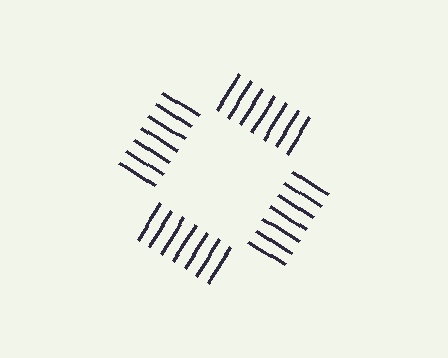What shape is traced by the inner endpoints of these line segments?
An illusory square — the line segments terminate on its edges but no continuous stroke is drawn.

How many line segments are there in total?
28 — 7 along each of the 4 edges.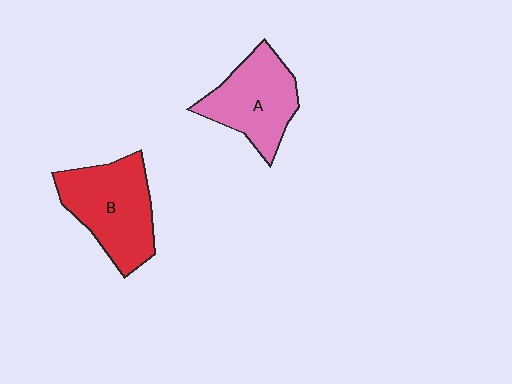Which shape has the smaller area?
Shape A (pink).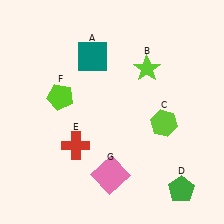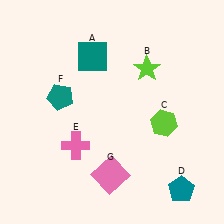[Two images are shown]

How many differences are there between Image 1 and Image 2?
There are 3 differences between the two images.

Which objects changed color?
D changed from green to teal. E changed from red to pink. F changed from lime to teal.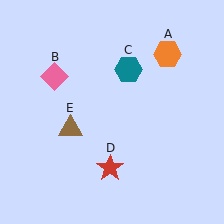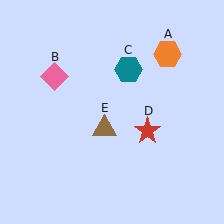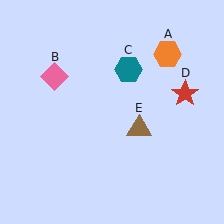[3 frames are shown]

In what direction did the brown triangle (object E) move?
The brown triangle (object E) moved right.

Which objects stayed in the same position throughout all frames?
Orange hexagon (object A) and pink diamond (object B) and teal hexagon (object C) remained stationary.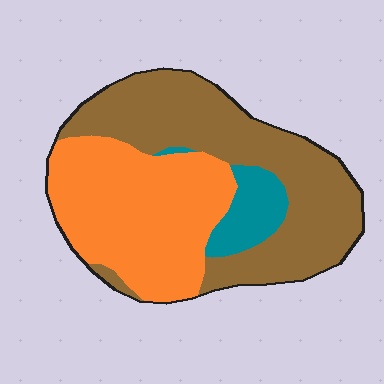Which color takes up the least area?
Teal, at roughly 10%.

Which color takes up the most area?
Brown, at roughly 50%.